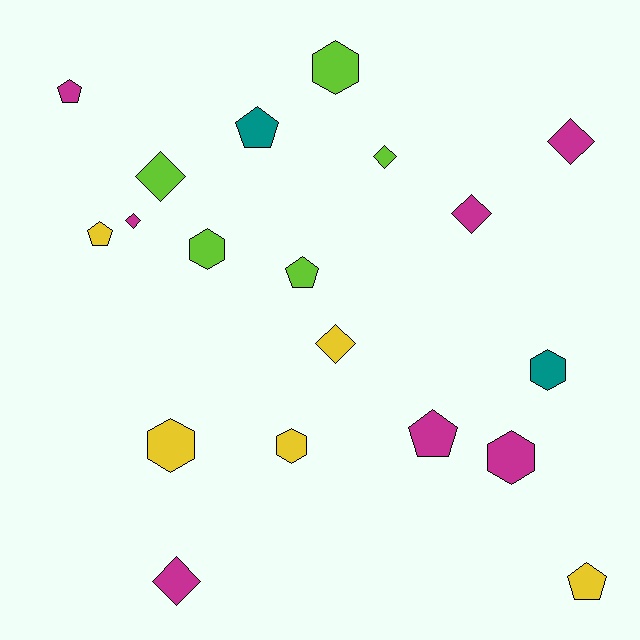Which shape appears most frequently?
Diamond, with 7 objects.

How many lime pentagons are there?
There is 1 lime pentagon.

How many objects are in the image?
There are 19 objects.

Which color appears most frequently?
Magenta, with 7 objects.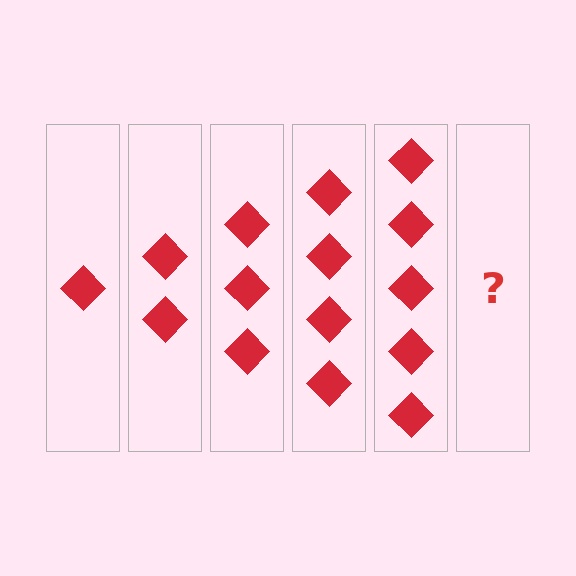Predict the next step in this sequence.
The next step is 6 diamonds.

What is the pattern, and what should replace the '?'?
The pattern is that each step adds one more diamond. The '?' should be 6 diamonds.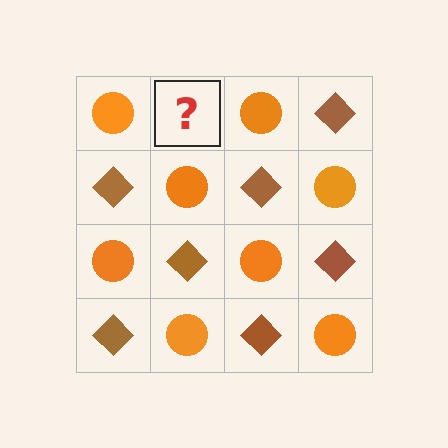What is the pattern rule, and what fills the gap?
The rule is that it alternates orange circle and brown diamond in a checkerboard pattern. The gap should be filled with a brown diamond.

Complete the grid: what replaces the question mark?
The question mark should be replaced with a brown diamond.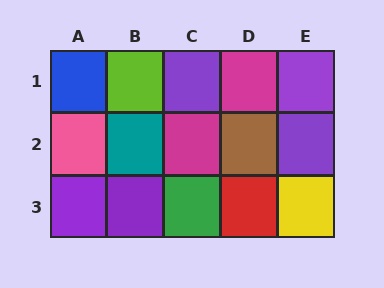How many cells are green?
1 cell is green.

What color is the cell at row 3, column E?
Yellow.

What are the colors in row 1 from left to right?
Blue, lime, purple, magenta, purple.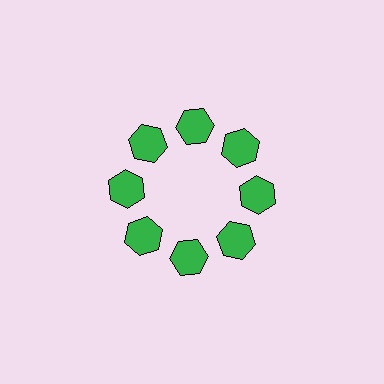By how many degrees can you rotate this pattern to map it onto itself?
The pattern maps onto itself every 45 degrees of rotation.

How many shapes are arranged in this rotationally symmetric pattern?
There are 8 shapes, arranged in 8 groups of 1.